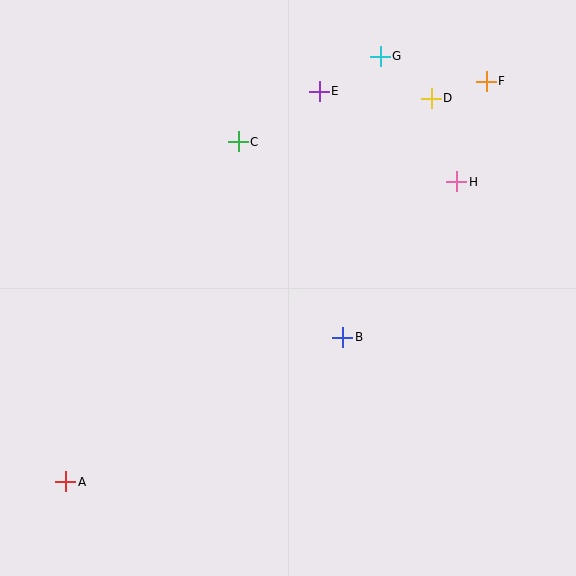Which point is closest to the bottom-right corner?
Point B is closest to the bottom-right corner.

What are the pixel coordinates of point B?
Point B is at (343, 337).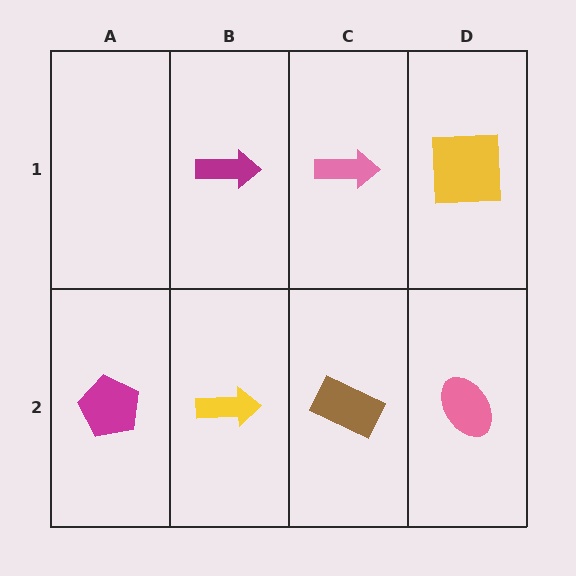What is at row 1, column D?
A yellow square.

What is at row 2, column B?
A yellow arrow.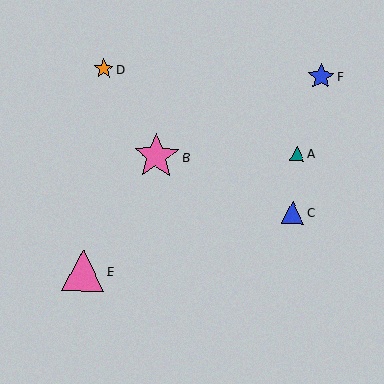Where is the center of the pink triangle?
The center of the pink triangle is at (83, 271).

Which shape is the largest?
The pink star (labeled B) is the largest.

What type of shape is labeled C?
Shape C is a blue triangle.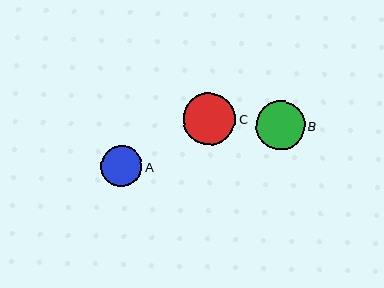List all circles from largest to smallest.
From largest to smallest: C, B, A.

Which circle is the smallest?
Circle A is the smallest with a size of approximately 42 pixels.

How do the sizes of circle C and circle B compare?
Circle C and circle B are approximately the same size.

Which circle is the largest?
Circle C is the largest with a size of approximately 52 pixels.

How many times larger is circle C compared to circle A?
Circle C is approximately 1.3 times the size of circle A.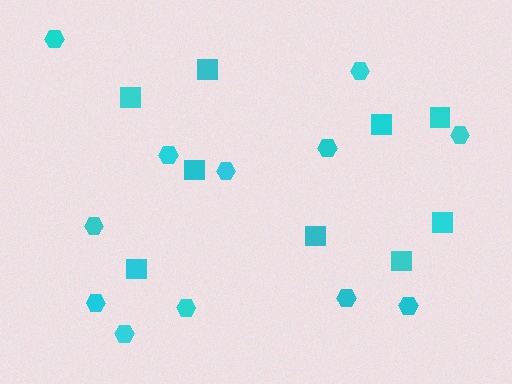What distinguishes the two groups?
There are 2 groups: one group of squares (9) and one group of hexagons (12).